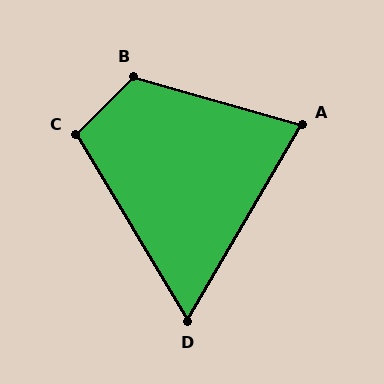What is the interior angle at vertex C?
Approximately 104 degrees (obtuse).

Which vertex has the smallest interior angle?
D, at approximately 61 degrees.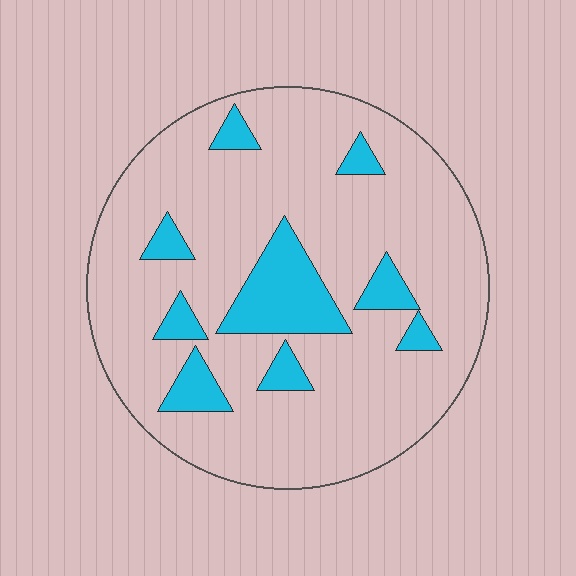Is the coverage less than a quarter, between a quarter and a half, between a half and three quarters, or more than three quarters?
Less than a quarter.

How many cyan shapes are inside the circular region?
9.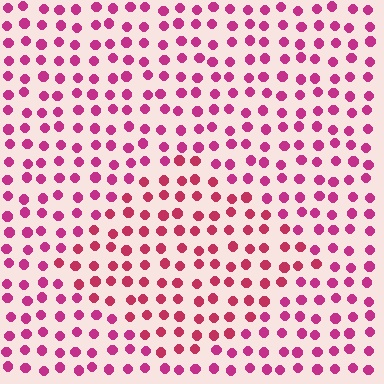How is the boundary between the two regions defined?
The boundary is defined purely by a slight shift in hue (about 19 degrees). Spacing, size, and orientation are identical on both sides.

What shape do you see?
I see a diamond.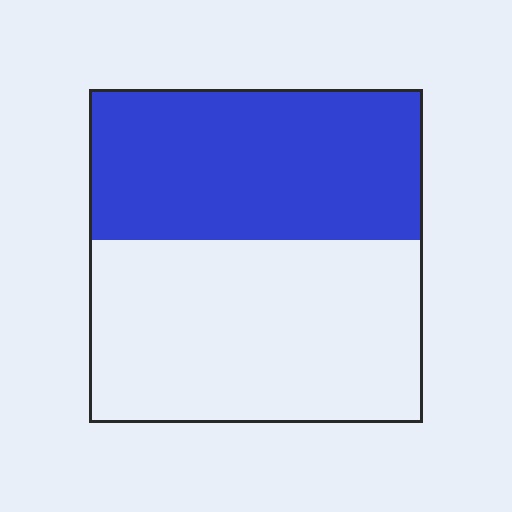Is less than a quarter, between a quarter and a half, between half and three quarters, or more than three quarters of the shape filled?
Between a quarter and a half.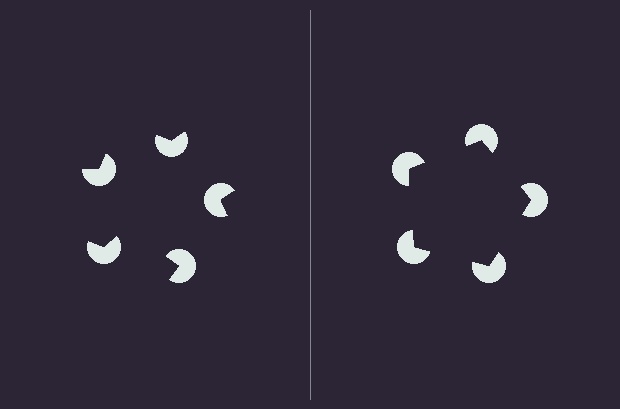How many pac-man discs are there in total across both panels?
10 — 5 on each side.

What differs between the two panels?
The pac-man discs are positioned identically on both sides; only the wedge orientations differ. On the right they align to a pentagon; on the left they are misaligned.